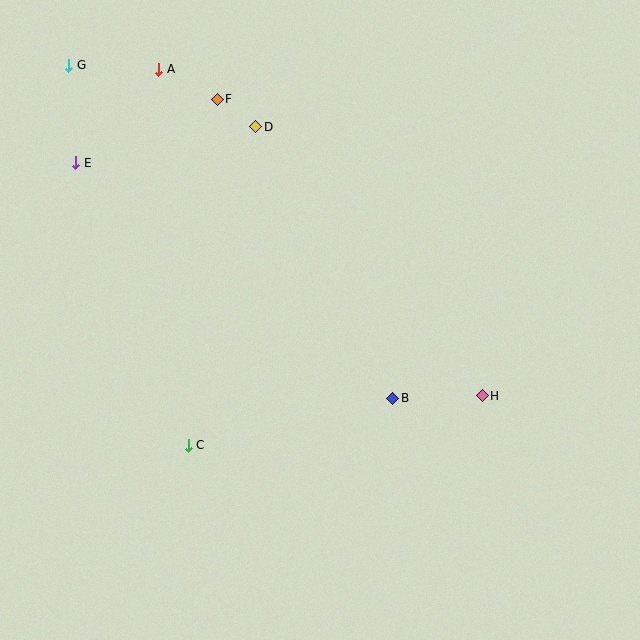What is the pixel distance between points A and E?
The distance between A and E is 125 pixels.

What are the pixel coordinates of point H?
Point H is at (482, 396).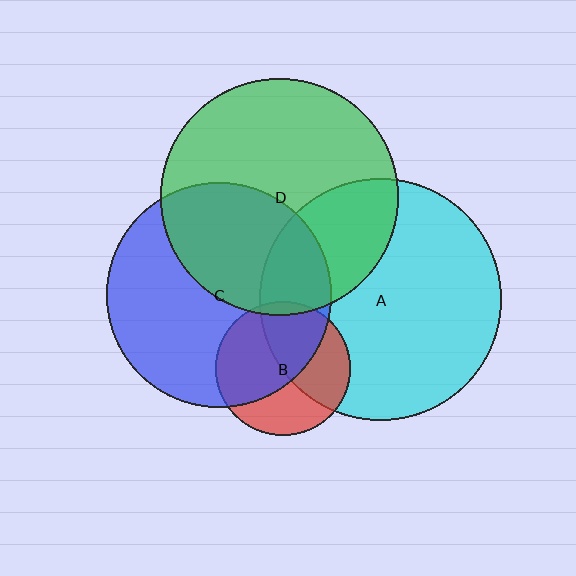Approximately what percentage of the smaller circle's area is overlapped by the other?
Approximately 5%.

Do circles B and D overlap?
Yes.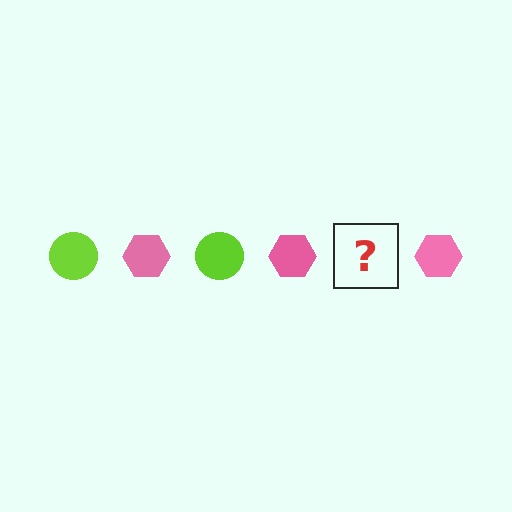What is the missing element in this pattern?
The missing element is a lime circle.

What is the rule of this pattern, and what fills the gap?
The rule is that the pattern alternates between lime circle and pink hexagon. The gap should be filled with a lime circle.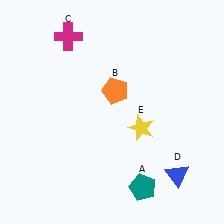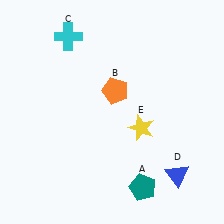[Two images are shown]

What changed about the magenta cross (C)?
In Image 1, C is magenta. In Image 2, it changed to cyan.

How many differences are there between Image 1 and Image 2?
There is 1 difference between the two images.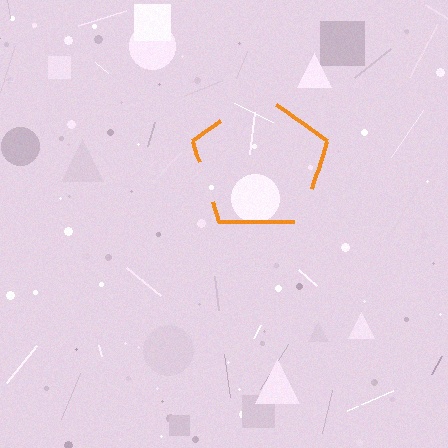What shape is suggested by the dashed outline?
The dashed outline suggests a pentagon.